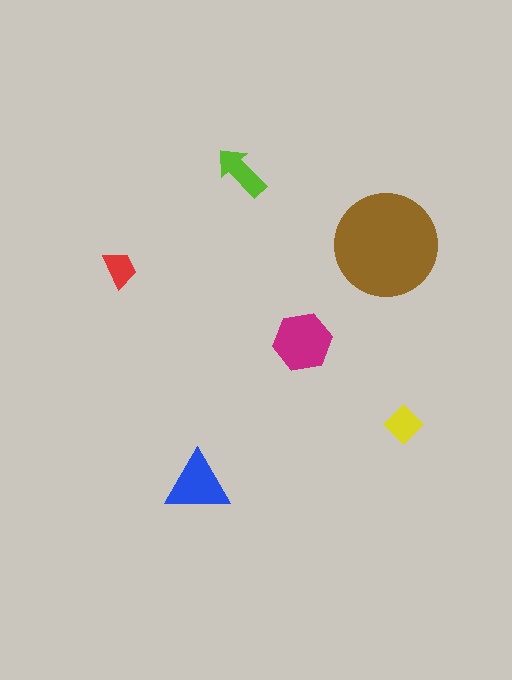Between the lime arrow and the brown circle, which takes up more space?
The brown circle.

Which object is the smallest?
The red trapezoid.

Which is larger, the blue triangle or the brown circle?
The brown circle.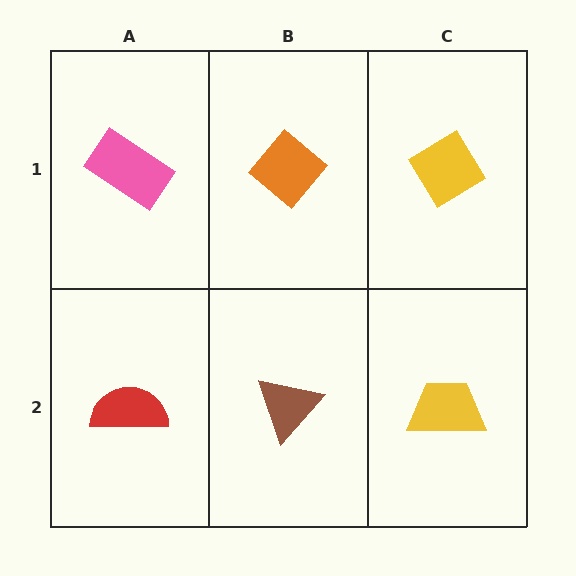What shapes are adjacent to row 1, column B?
A brown triangle (row 2, column B), a pink rectangle (row 1, column A), a yellow diamond (row 1, column C).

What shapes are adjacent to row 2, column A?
A pink rectangle (row 1, column A), a brown triangle (row 2, column B).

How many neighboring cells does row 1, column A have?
2.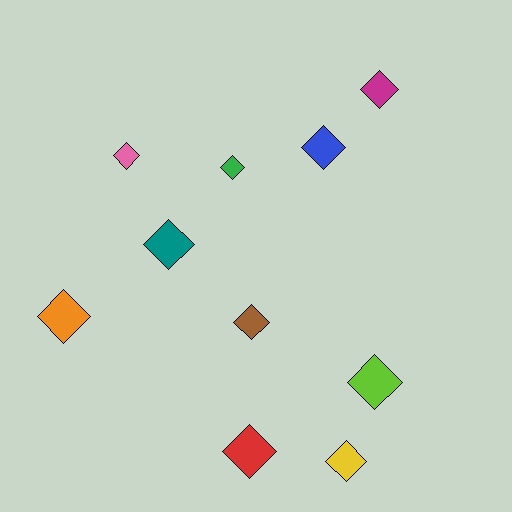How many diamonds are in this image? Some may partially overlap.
There are 10 diamonds.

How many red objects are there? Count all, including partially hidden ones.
There is 1 red object.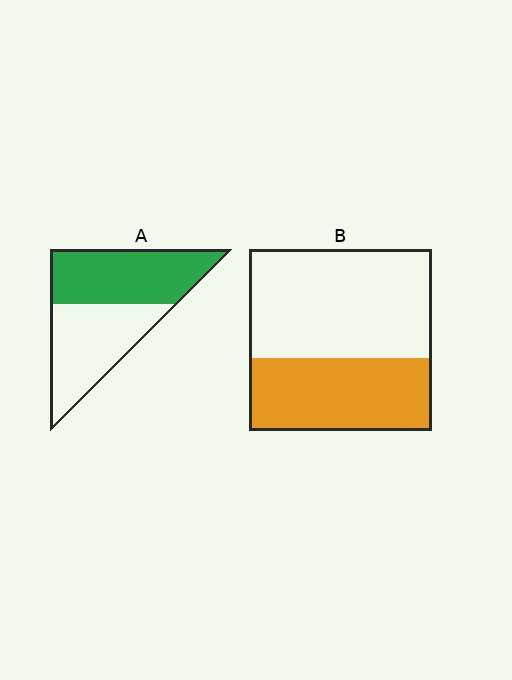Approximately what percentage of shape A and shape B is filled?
A is approximately 50% and B is approximately 40%.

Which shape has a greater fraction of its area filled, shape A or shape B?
Shape A.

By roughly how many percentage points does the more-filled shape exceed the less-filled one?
By roughly 10 percentage points (A over B).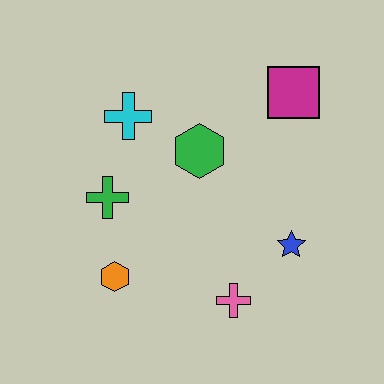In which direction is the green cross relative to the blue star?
The green cross is to the left of the blue star.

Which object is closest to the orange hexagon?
The green cross is closest to the orange hexagon.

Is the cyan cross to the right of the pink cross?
No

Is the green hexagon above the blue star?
Yes